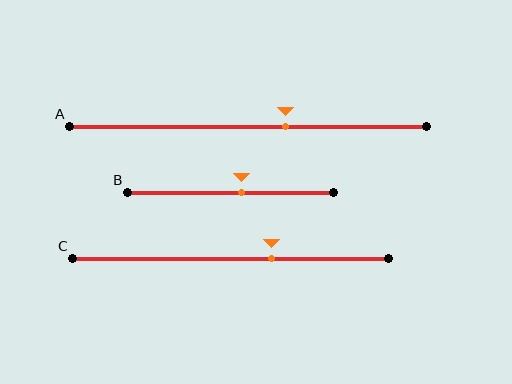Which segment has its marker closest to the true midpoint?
Segment B has its marker closest to the true midpoint.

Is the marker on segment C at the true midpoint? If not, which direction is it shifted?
No, the marker on segment C is shifted to the right by about 13% of the segment length.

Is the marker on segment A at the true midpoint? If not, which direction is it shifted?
No, the marker on segment A is shifted to the right by about 11% of the segment length.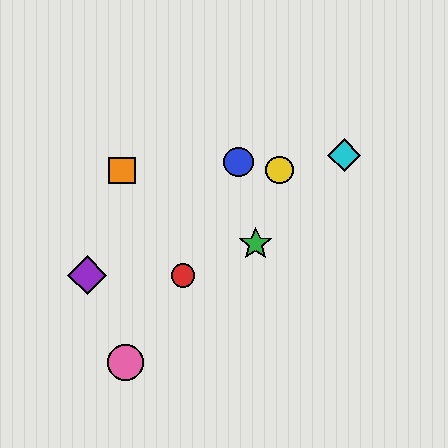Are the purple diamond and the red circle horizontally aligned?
Yes, both are at y≈275.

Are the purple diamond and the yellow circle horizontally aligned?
No, the purple diamond is at y≈275 and the yellow circle is at y≈170.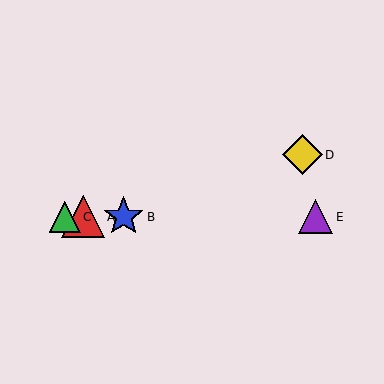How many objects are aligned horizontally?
4 objects (A, B, C, E) are aligned horizontally.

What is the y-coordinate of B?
Object B is at y≈217.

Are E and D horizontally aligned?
No, E is at y≈217 and D is at y≈155.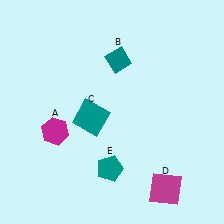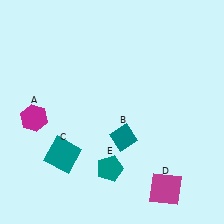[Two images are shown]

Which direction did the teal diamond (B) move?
The teal diamond (B) moved down.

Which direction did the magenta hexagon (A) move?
The magenta hexagon (A) moved left.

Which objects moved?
The objects that moved are: the magenta hexagon (A), the teal diamond (B), the teal square (C).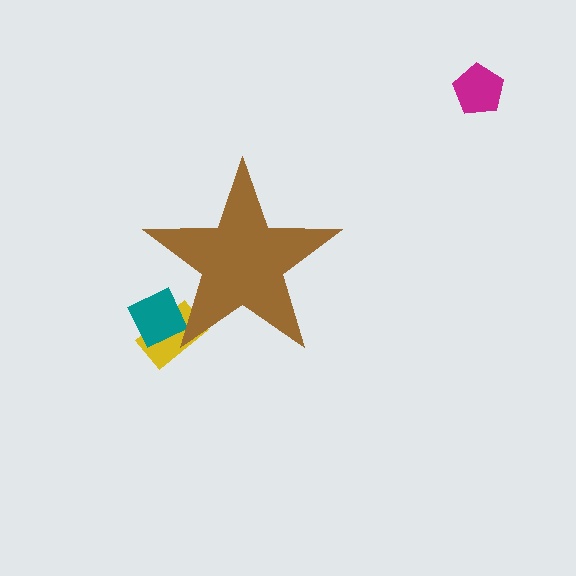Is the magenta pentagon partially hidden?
No, the magenta pentagon is fully visible.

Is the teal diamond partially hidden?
Yes, the teal diamond is partially hidden behind the brown star.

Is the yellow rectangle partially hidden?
Yes, the yellow rectangle is partially hidden behind the brown star.